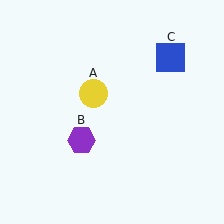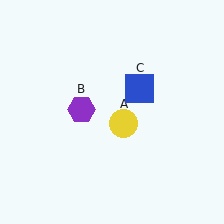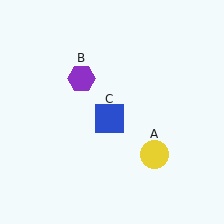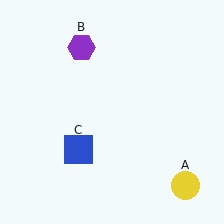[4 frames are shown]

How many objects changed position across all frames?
3 objects changed position: yellow circle (object A), purple hexagon (object B), blue square (object C).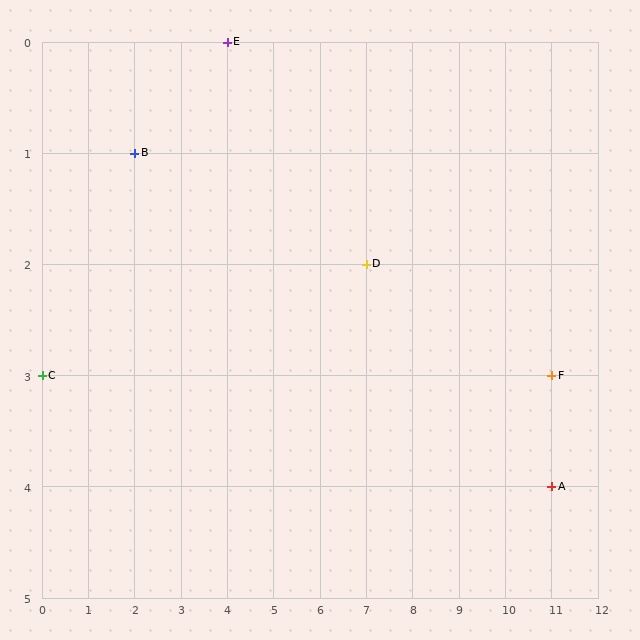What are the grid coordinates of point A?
Point A is at grid coordinates (11, 4).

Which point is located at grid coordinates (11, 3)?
Point F is at (11, 3).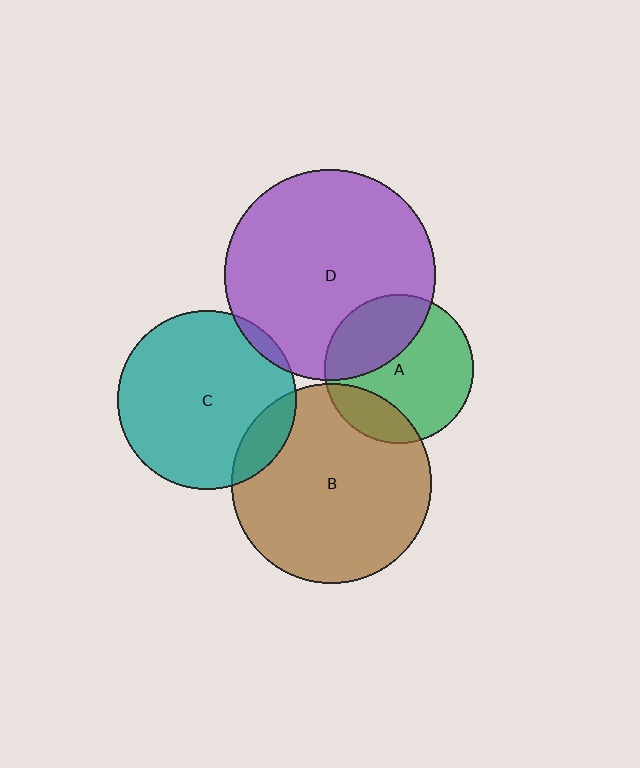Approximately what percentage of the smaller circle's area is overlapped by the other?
Approximately 5%.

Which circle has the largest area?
Circle D (purple).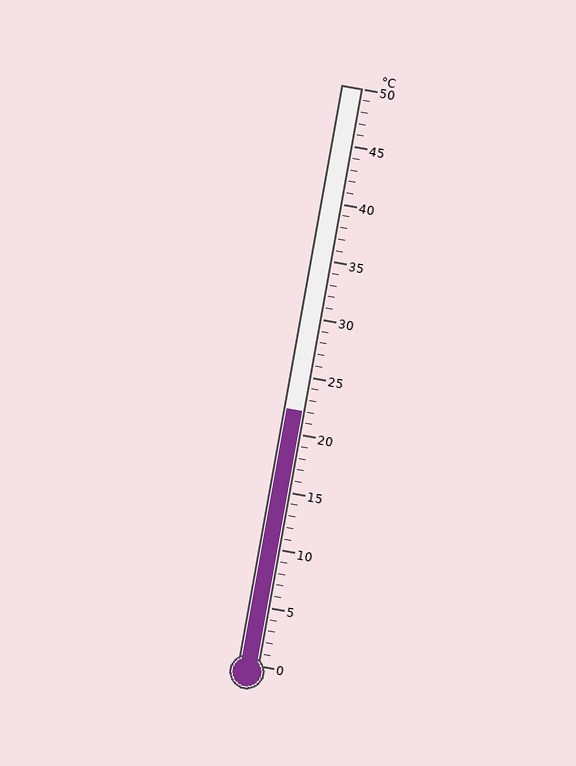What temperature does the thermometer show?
The thermometer shows approximately 22°C.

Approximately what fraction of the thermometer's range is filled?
The thermometer is filled to approximately 45% of its range.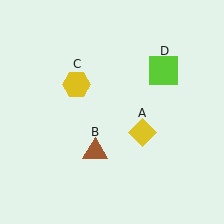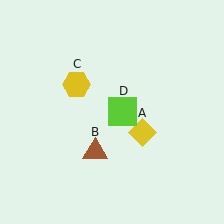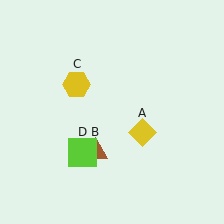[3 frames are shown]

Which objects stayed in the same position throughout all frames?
Yellow diamond (object A) and brown triangle (object B) and yellow hexagon (object C) remained stationary.